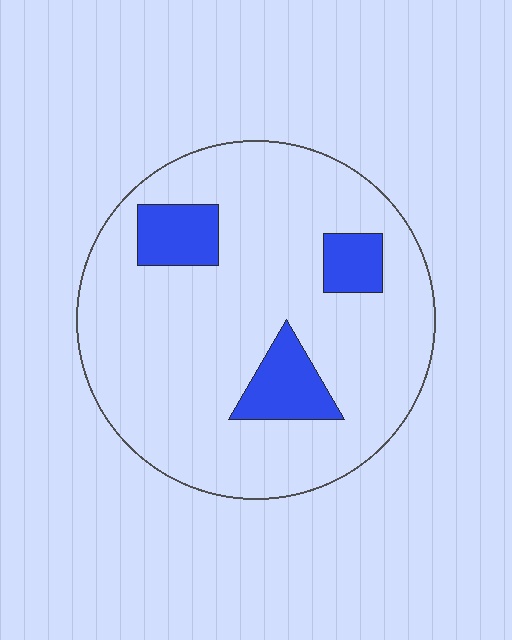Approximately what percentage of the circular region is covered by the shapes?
Approximately 15%.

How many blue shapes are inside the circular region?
3.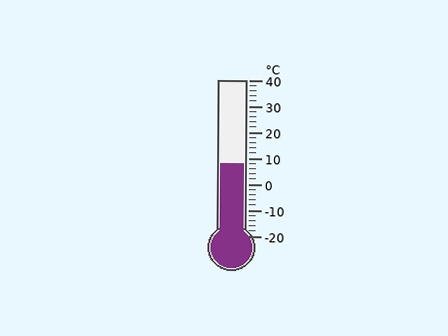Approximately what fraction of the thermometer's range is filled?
The thermometer is filled to approximately 45% of its range.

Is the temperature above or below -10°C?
The temperature is above -10°C.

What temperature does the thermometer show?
The thermometer shows approximately 8°C.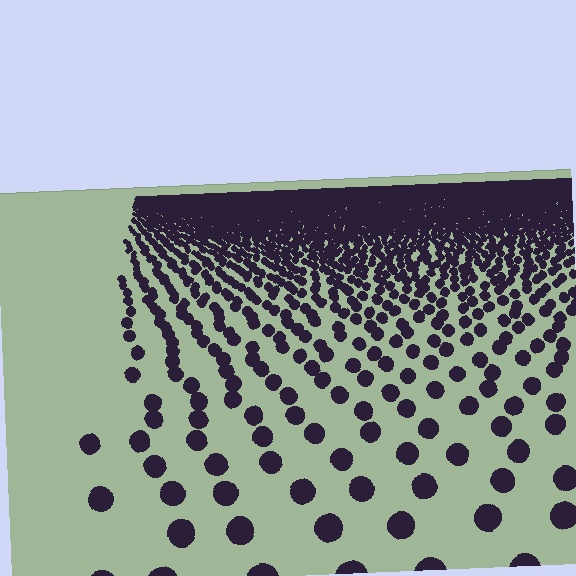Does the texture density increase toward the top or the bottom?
Density increases toward the top.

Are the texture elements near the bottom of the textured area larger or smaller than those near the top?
Larger. Near the bottom, elements are closer to the viewer and appear at a bigger on-screen size.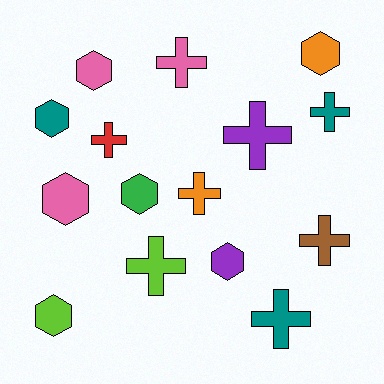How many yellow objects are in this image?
There are no yellow objects.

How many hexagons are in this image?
There are 7 hexagons.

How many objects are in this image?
There are 15 objects.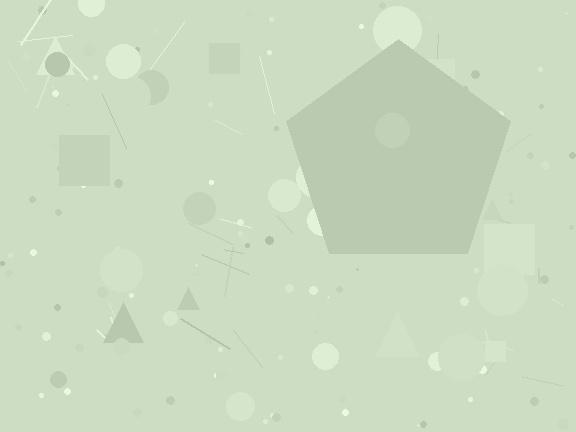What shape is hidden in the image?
A pentagon is hidden in the image.